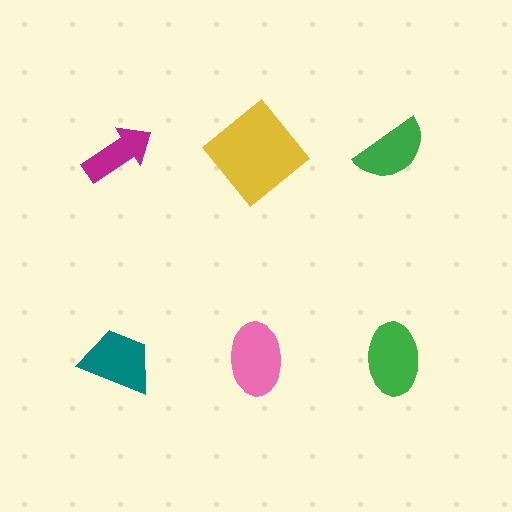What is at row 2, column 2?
A pink ellipse.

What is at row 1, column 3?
A green semicircle.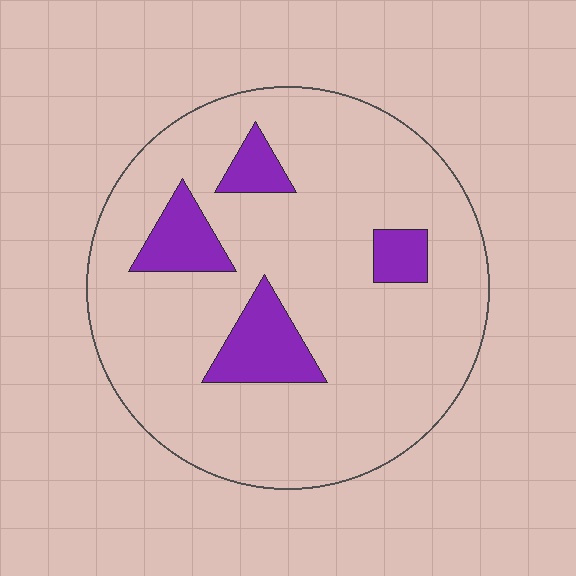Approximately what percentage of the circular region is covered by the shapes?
Approximately 15%.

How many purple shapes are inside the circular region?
4.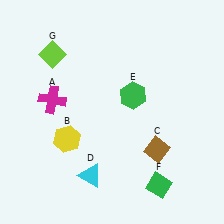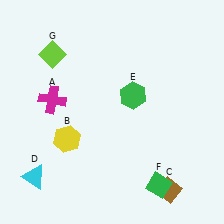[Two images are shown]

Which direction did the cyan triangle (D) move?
The cyan triangle (D) moved left.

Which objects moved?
The objects that moved are: the brown diamond (C), the cyan triangle (D).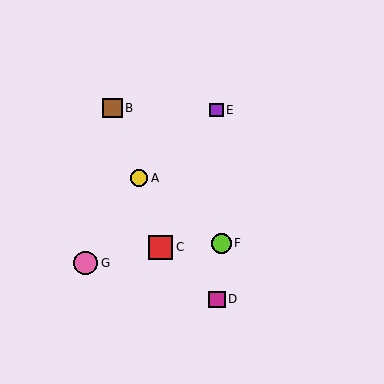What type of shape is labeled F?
Shape F is a lime circle.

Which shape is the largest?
The red square (labeled C) is the largest.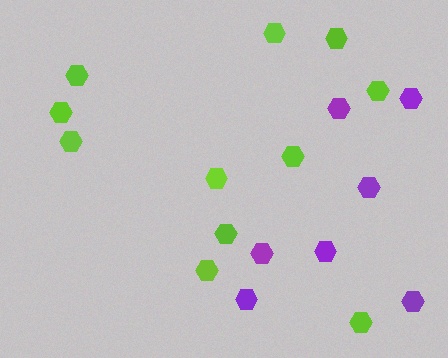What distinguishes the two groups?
There are 2 groups: one group of purple hexagons (7) and one group of lime hexagons (11).